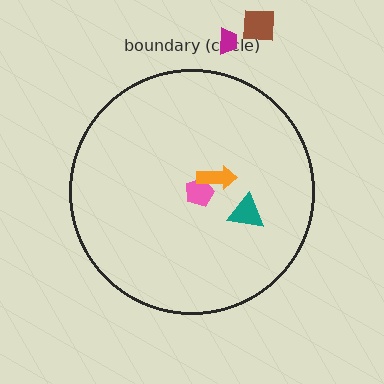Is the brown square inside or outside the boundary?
Outside.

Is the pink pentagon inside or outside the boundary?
Inside.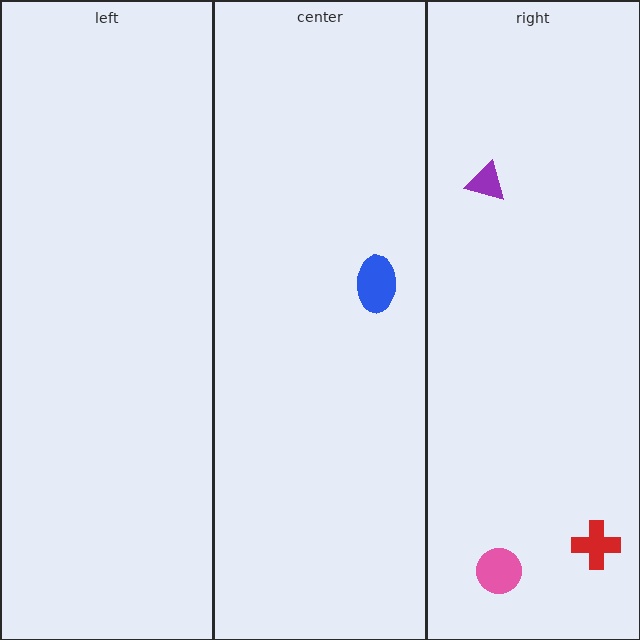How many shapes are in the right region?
3.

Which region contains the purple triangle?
The right region.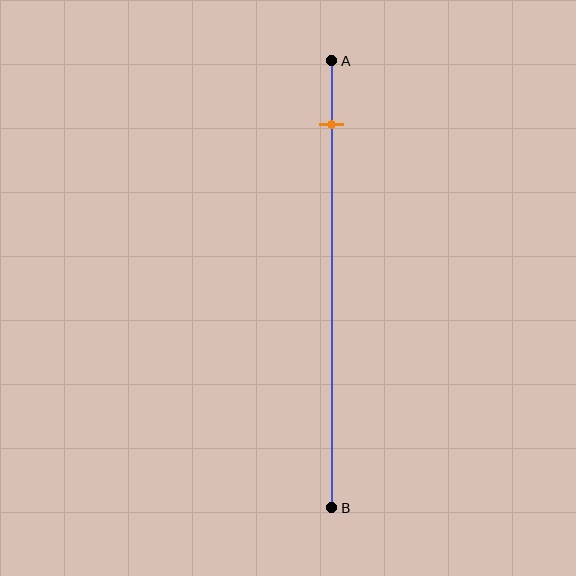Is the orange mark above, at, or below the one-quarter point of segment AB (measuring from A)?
The orange mark is above the one-quarter point of segment AB.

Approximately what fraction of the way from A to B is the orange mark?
The orange mark is approximately 15% of the way from A to B.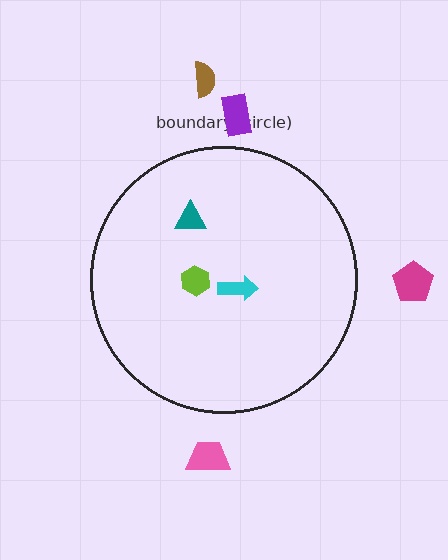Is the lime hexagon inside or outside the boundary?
Inside.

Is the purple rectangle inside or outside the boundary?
Outside.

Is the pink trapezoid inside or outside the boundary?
Outside.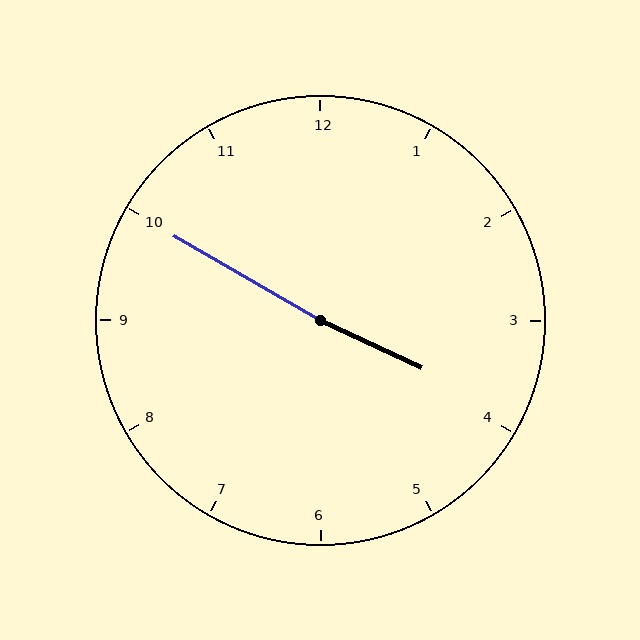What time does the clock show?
3:50.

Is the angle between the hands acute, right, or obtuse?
It is obtuse.